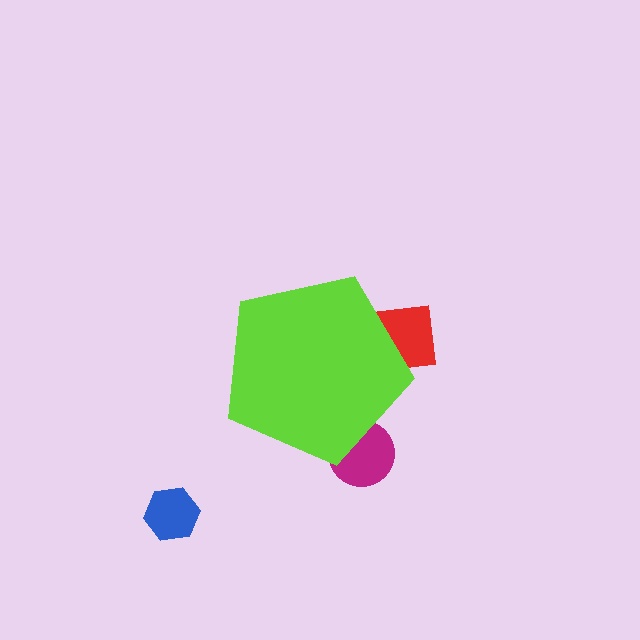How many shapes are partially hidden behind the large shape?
2 shapes are partially hidden.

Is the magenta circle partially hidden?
Yes, the magenta circle is partially hidden behind the lime pentagon.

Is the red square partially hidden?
Yes, the red square is partially hidden behind the lime pentagon.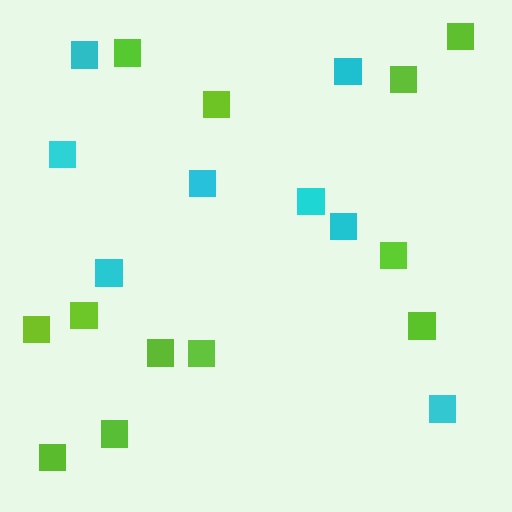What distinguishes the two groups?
There are 2 groups: one group of lime squares (12) and one group of cyan squares (8).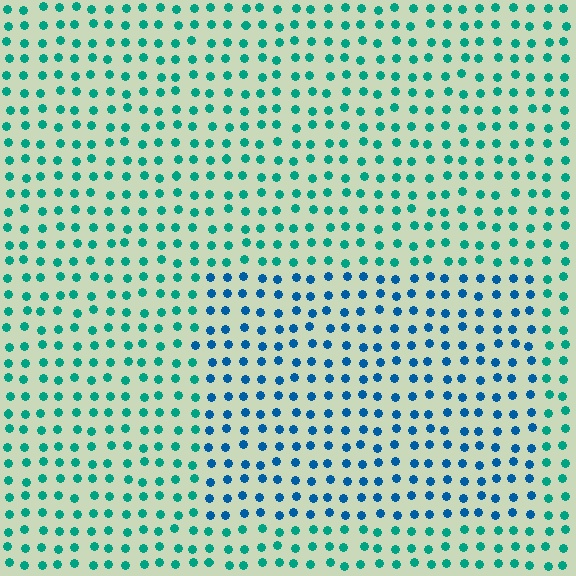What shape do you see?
I see a rectangle.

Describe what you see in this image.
The image is filled with small teal elements in a uniform arrangement. A rectangle-shaped region is visible where the elements are tinted to a slightly different hue, forming a subtle color boundary.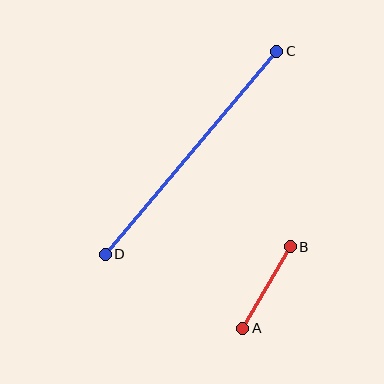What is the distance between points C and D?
The distance is approximately 266 pixels.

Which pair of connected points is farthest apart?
Points C and D are farthest apart.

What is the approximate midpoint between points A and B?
The midpoint is at approximately (267, 288) pixels.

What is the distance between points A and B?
The distance is approximately 95 pixels.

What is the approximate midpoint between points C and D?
The midpoint is at approximately (191, 153) pixels.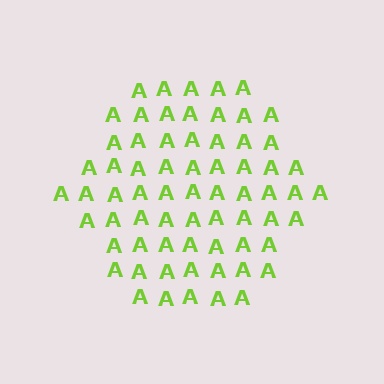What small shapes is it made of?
It is made of small letter A's.